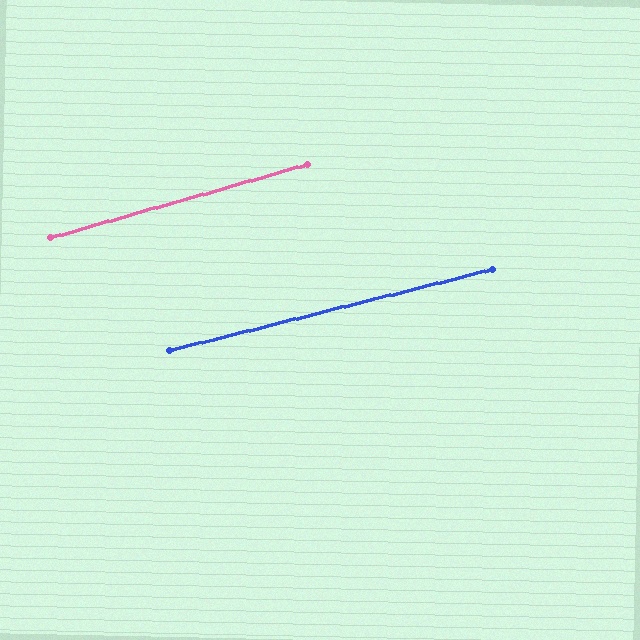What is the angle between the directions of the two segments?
Approximately 2 degrees.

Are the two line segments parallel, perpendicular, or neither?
Parallel — their directions differ by only 1.5°.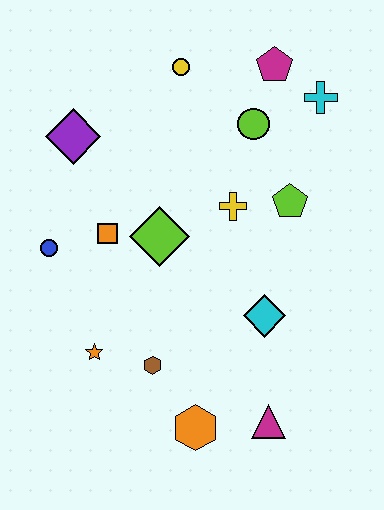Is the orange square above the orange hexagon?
Yes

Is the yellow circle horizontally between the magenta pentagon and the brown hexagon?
Yes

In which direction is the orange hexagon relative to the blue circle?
The orange hexagon is below the blue circle.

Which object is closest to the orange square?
The lime diamond is closest to the orange square.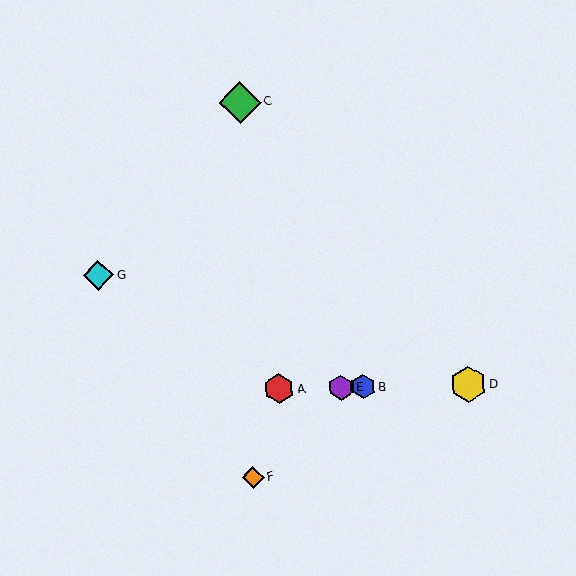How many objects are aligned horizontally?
4 objects (A, B, D, E) are aligned horizontally.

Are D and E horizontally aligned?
Yes, both are at y≈384.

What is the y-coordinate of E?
Object E is at y≈387.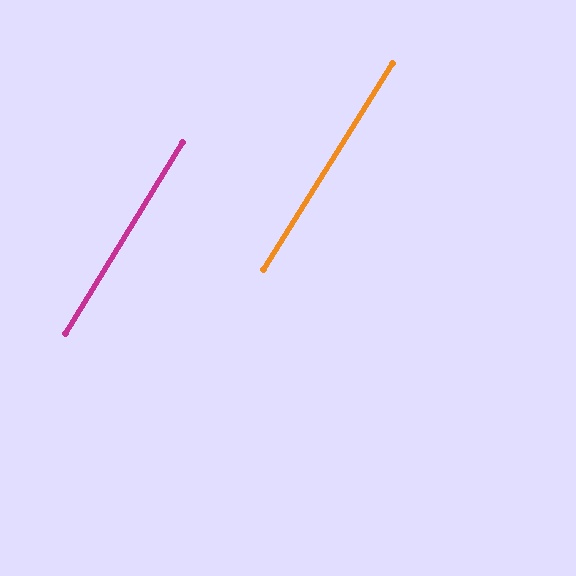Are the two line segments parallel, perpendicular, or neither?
Parallel — their directions differ by only 0.7°.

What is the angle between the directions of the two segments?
Approximately 1 degree.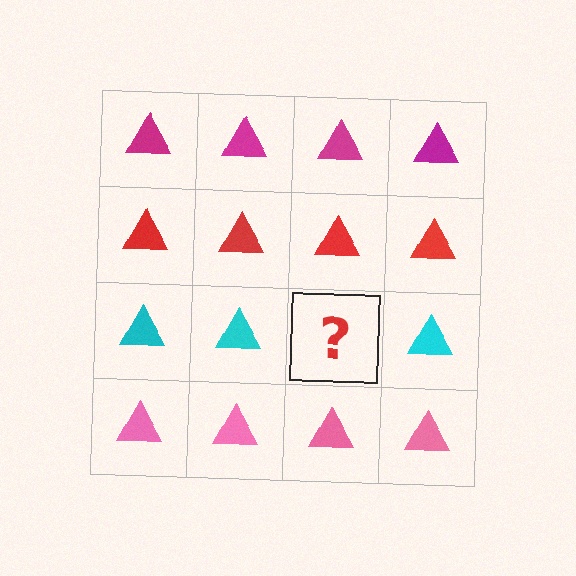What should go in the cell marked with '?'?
The missing cell should contain a cyan triangle.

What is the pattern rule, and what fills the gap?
The rule is that each row has a consistent color. The gap should be filled with a cyan triangle.